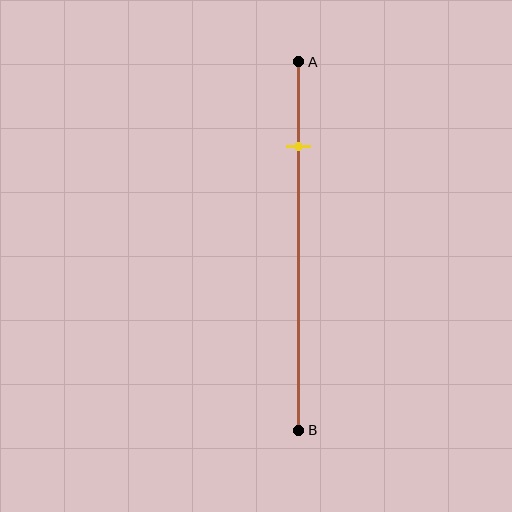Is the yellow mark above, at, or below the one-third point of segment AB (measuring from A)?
The yellow mark is above the one-third point of segment AB.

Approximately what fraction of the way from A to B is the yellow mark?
The yellow mark is approximately 25% of the way from A to B.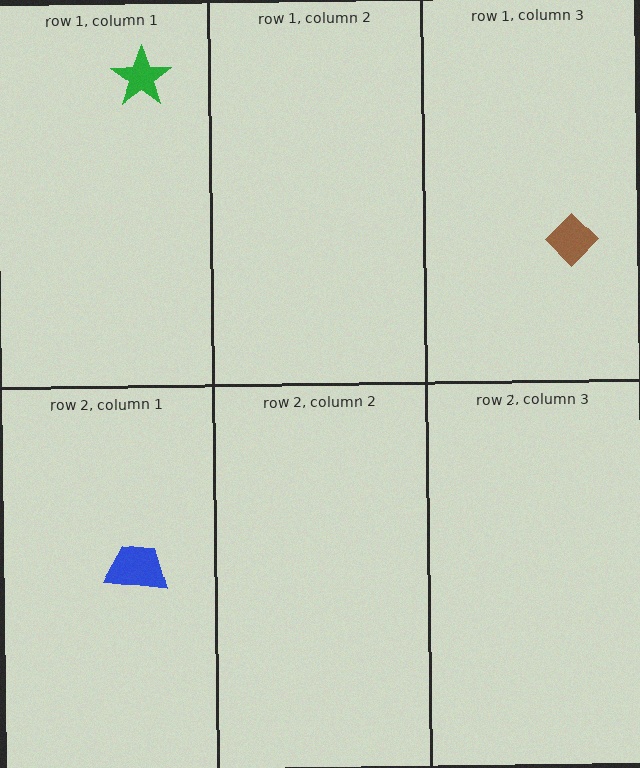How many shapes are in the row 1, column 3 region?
1.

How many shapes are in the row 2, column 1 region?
1.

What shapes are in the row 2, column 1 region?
The blue trapezoid.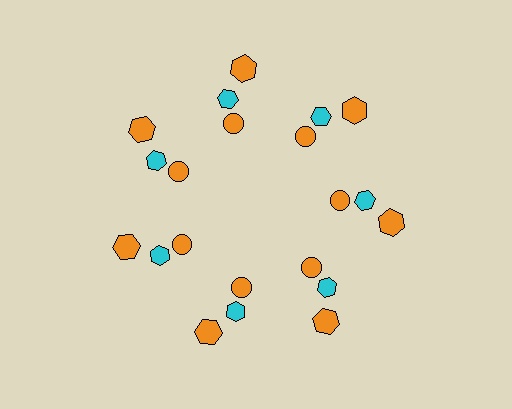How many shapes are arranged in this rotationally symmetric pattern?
There are 21 shapes, arranged in 7 groups of 3.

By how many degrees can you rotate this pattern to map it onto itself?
The pattern maps onto itself every 51 degrees of rotation.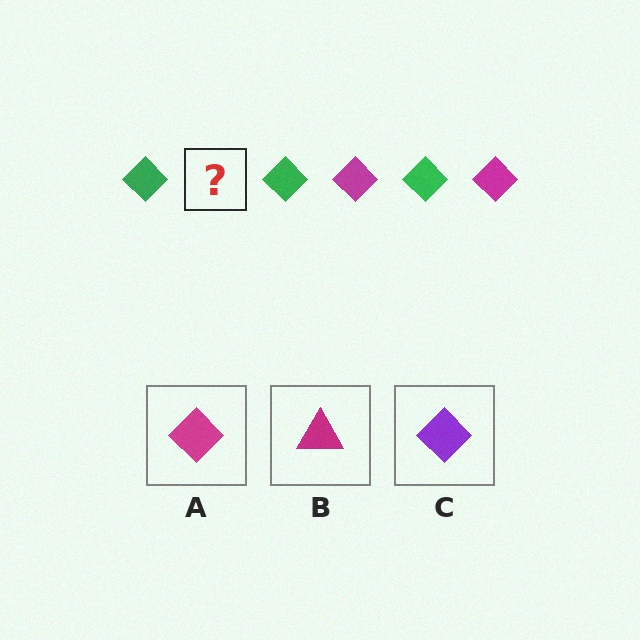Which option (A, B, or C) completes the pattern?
A.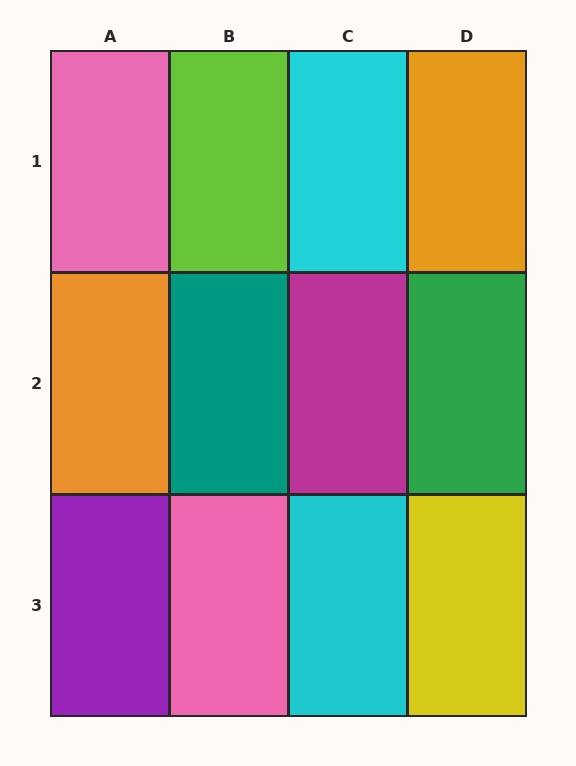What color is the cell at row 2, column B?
Teal.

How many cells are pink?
2 cells are pink.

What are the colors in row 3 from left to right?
Purple, pink, cyan, yellow.